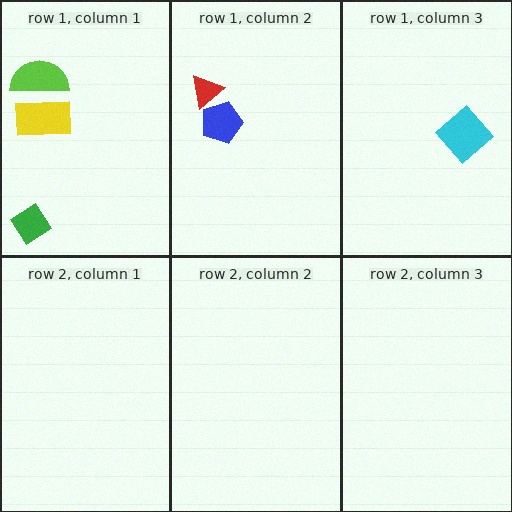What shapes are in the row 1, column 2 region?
The red triangle, the blue pentagon.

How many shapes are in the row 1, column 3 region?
1.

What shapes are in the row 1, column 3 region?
The cyan diamond.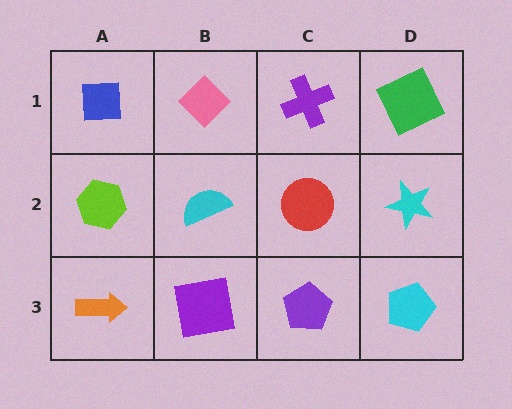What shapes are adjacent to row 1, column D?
A cyan star (row 2, column D), a purple cross (row 1, column C).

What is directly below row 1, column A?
A lime hexagon.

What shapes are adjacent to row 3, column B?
A cyan semicircle (row 2, column B), an orange arrow (row 3, column A), a purple pentagon (row 3, column C).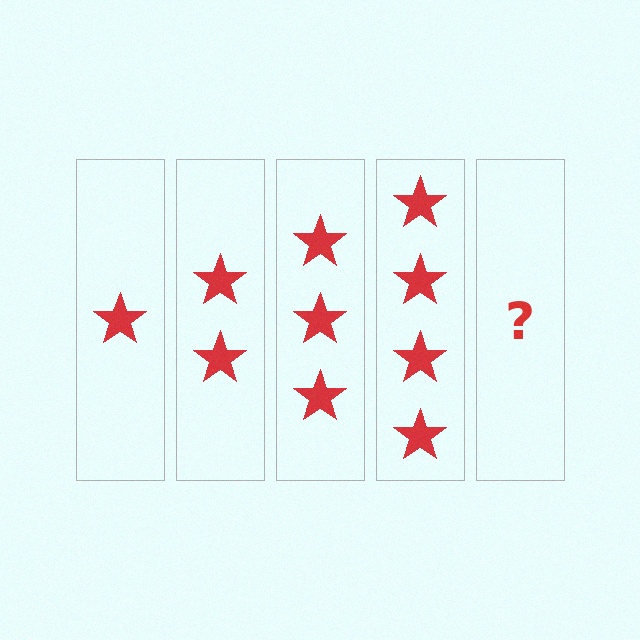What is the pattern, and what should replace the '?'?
The pattern is that each step adds one more star. The '?' should be 5 stars.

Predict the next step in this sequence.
The next step is 5 stars.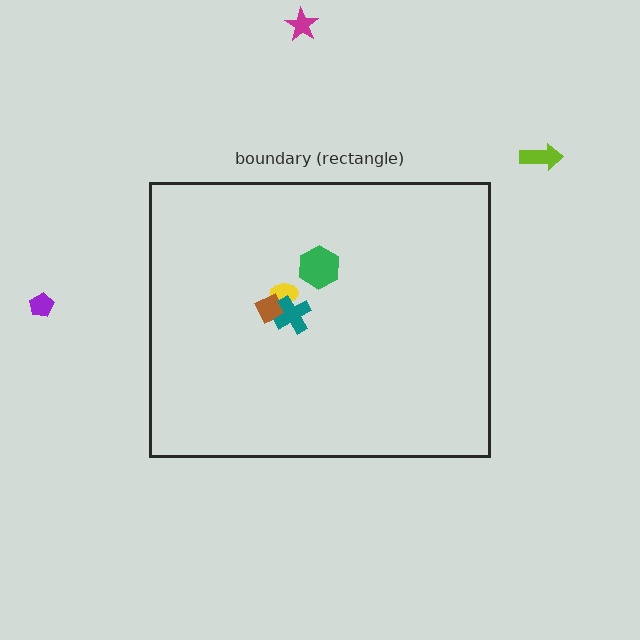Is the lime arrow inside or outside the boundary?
Outside.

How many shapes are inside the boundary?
4 inside, 3 outside.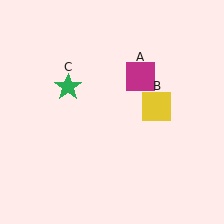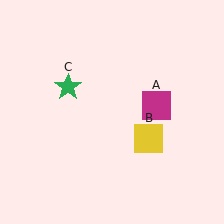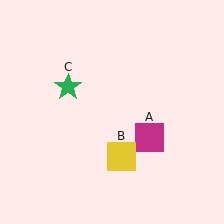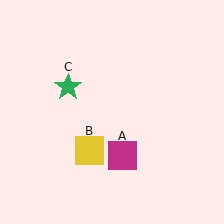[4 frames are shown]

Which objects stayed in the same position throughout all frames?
Green star (object C) remained stationary.